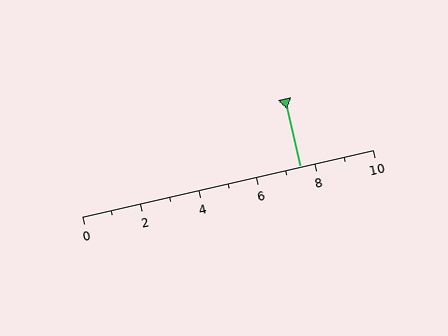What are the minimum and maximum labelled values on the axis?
The axis runs from 0 to 10.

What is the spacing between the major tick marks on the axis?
The major ticks are spaced 2 apart.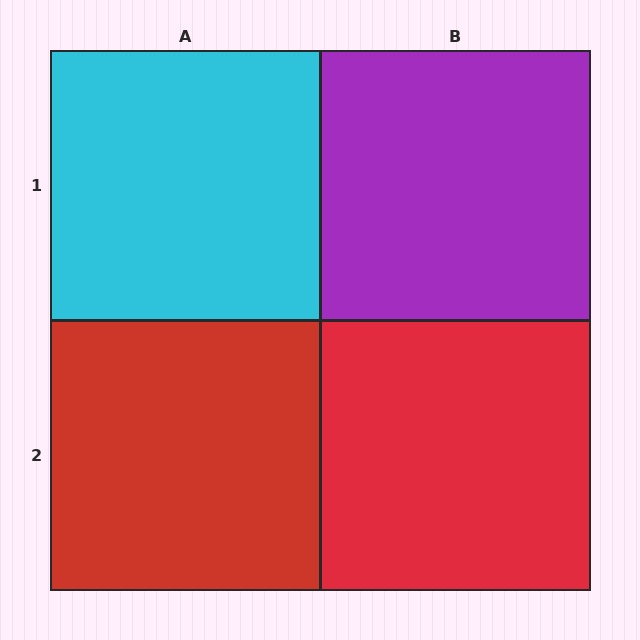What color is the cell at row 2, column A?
Red.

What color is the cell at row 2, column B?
Red.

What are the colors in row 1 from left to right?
Cyan, purple.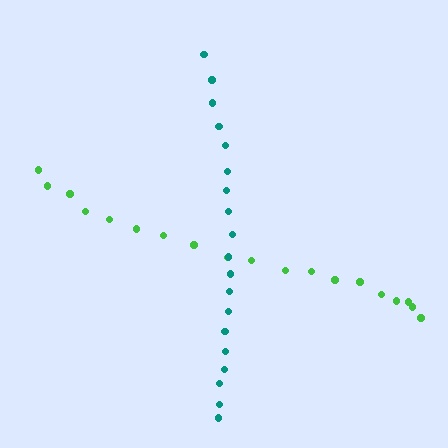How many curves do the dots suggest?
There are 2 distinct paths.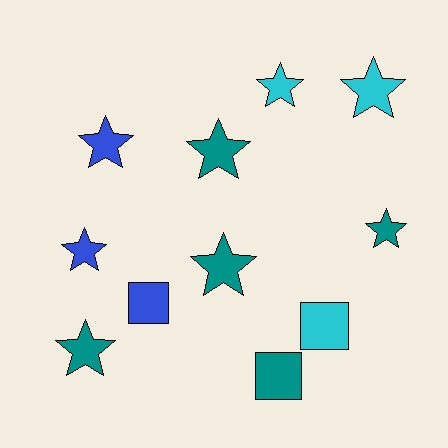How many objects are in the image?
There are 11 objects.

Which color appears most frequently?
Teal, with 5 objects.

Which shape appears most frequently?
Star, with 8 objects.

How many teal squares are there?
There is 1 teal square.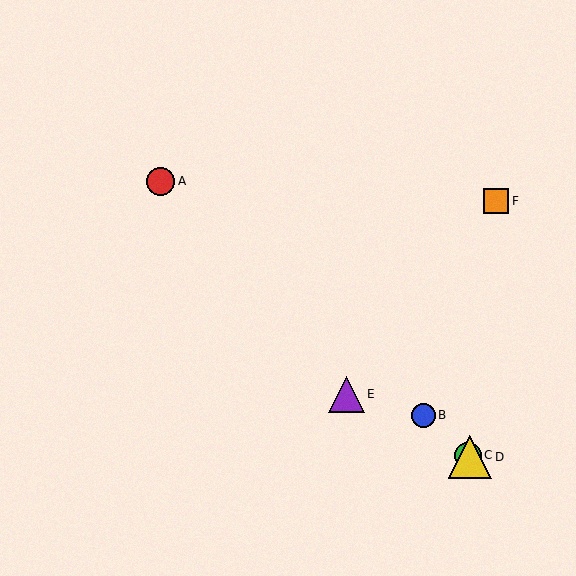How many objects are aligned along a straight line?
4 objects (A, B, C, D) are aligned along a straight line.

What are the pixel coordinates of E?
Object E is at (346, 394).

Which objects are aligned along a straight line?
Objects A, B, C, D are aligned along a straight line.